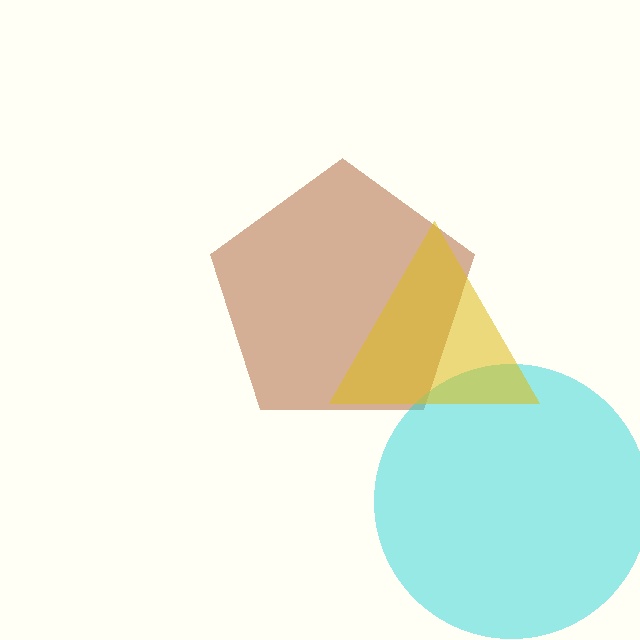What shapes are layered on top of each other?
The layered shapes are: a brown pentagon, a cyan circle, a yellow triangle.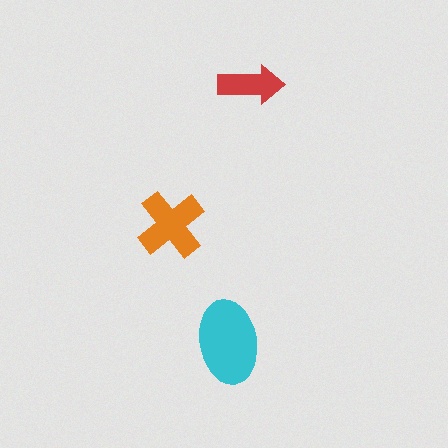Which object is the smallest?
The red arrow.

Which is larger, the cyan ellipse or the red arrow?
The cyan ellipse.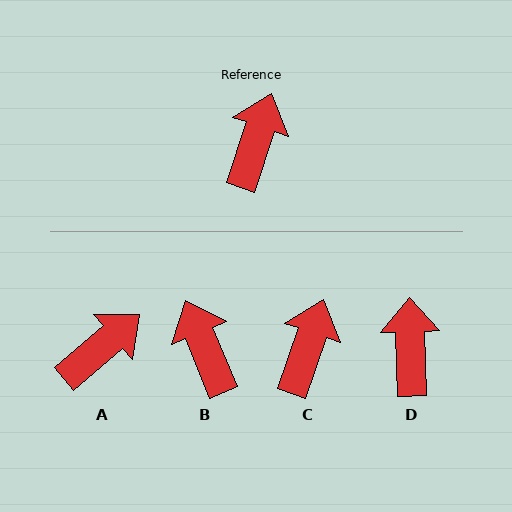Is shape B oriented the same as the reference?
No, it is off by about 41 degrees.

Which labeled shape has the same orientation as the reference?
C.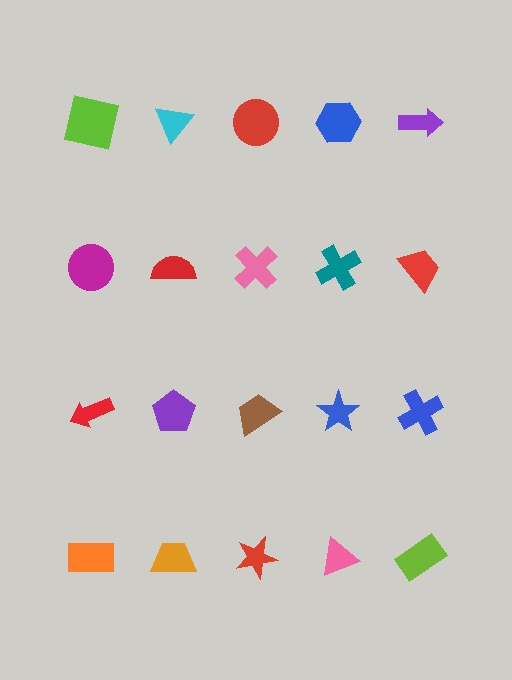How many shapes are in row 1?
5 shapes.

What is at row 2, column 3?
A pink cross.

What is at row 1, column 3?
A red circle.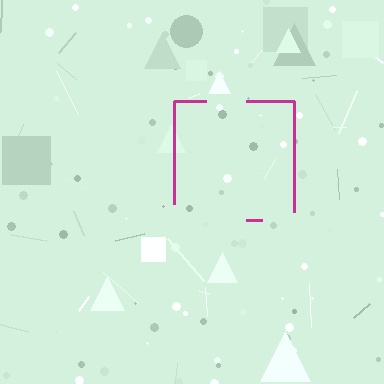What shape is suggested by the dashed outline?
The dashed outline suggests a square.